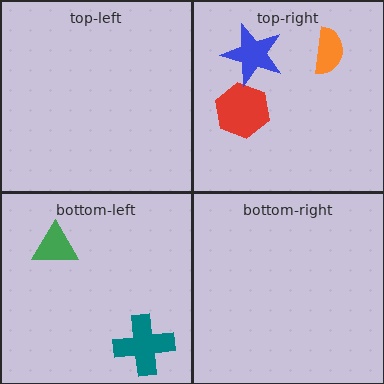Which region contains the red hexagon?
The top-right region.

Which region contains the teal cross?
The bottom-left region.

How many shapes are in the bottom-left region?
2.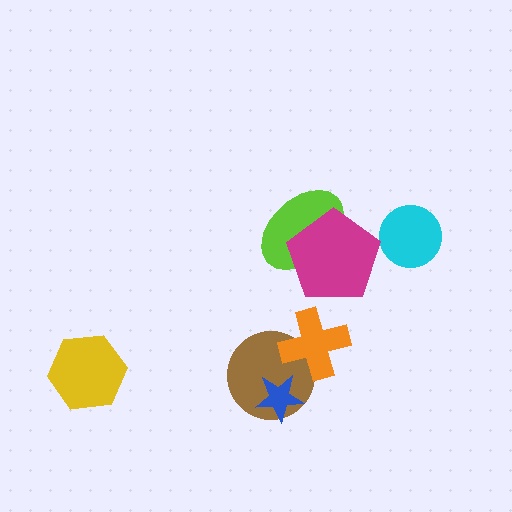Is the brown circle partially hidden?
Yes, it is partially covered by another shape.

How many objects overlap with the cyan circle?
0 objects overlap with the cyan circle.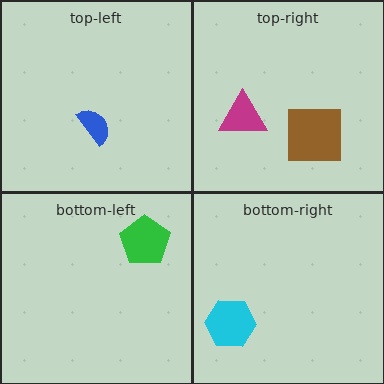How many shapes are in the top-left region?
1.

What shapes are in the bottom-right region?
The cyan hexagon.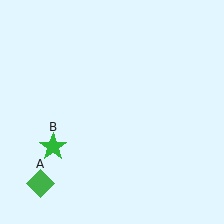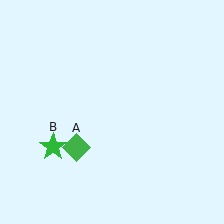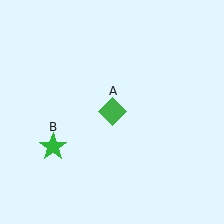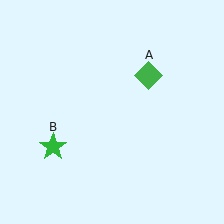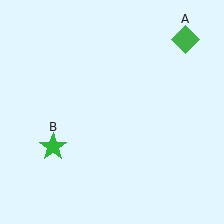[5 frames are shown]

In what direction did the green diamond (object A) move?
The green diamond (object A) moved up and to the right.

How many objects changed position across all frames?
1 object changed position: green diamond (object A).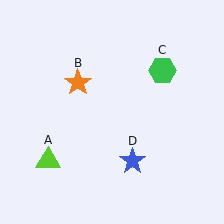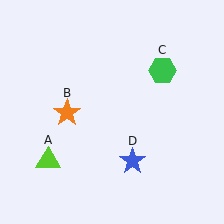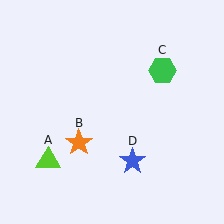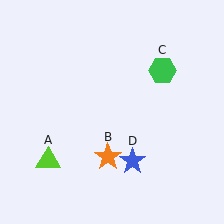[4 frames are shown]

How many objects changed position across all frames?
1 object changed position: orange star (object B).